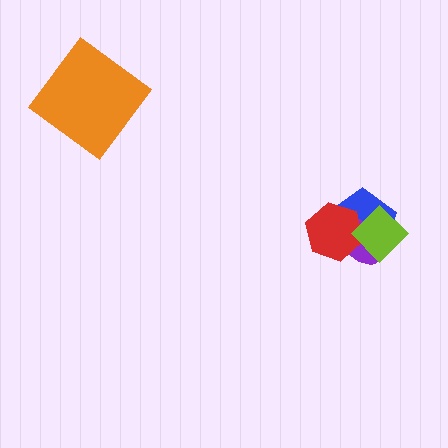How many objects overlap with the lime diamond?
3 objects overlap with the lime diamond.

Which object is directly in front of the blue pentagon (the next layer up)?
The purple ellipse is directly in front of the blue pentagon.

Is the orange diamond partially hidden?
No, no other shape covers it.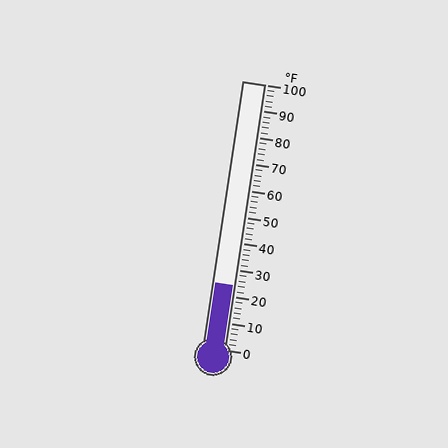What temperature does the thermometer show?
The thermometer shows approximately 24°F.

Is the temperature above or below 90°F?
The temperature is below 90°F.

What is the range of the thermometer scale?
The thermometer scale ranges from 0°F to 100°F.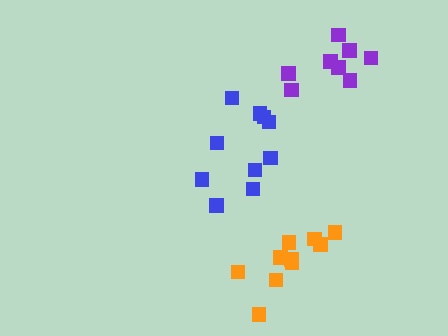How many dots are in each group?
Group 1: 10 dots, Group 2: 8 dots, Group 3: 10 dots (28 total).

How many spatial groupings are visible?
There are 3 spatial groupings.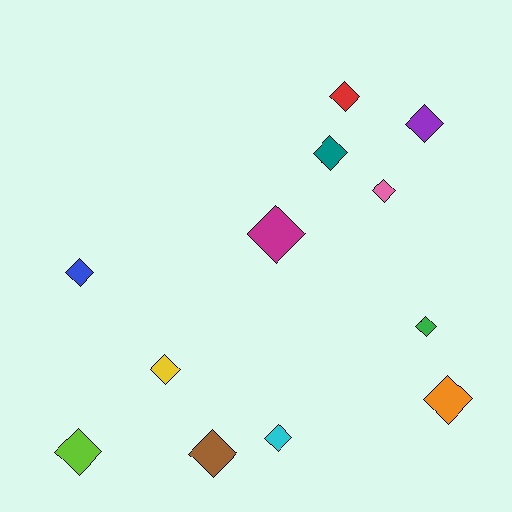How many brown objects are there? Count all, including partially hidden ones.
There is 1 brown object.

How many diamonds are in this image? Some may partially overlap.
There are 12 diamonds.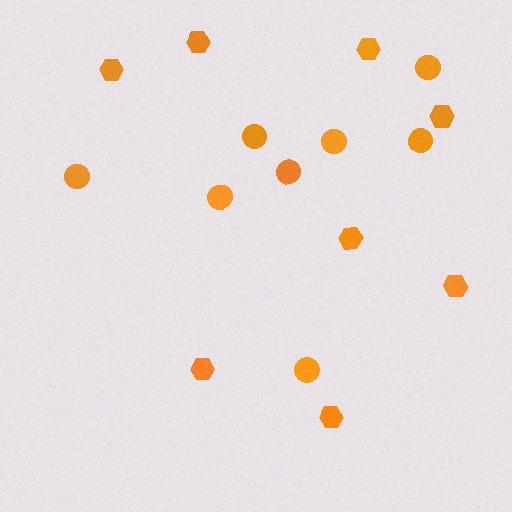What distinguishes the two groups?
There are 2 groups: one group of circles (8) and one group of hexagons (8).